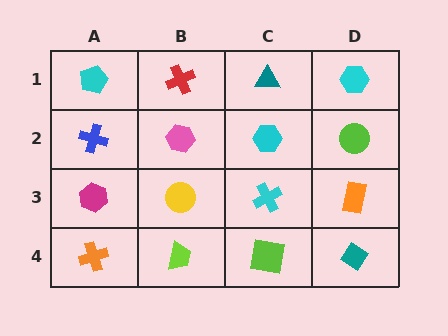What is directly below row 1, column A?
A blue cross.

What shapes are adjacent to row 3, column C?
A cyan hexagon (row 2, column C), a lime square (row 4, column C), a yellow circle (row 3, column B), an orange rectangle (row 3, column D).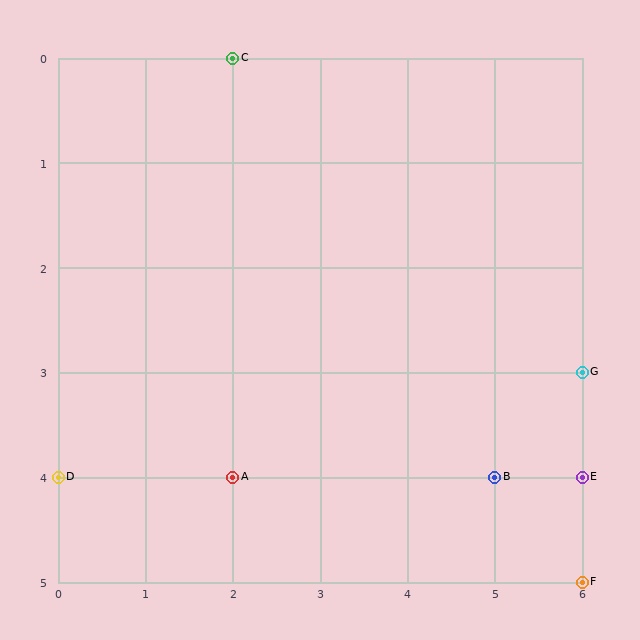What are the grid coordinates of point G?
Point G is at grid coordinates (6, 3).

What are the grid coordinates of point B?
Point B is at grid coordinates (5, 4).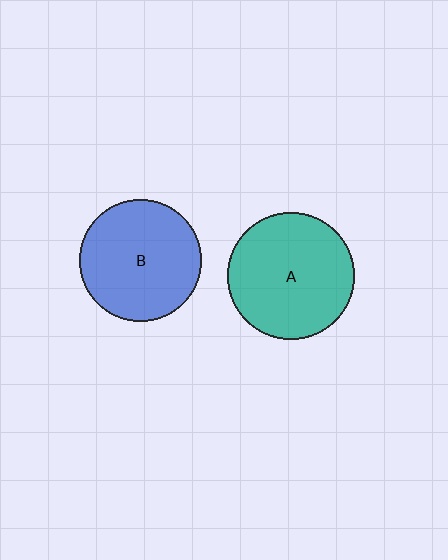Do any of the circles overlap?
No, none of the circles overlap.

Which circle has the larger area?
Circle A (teal).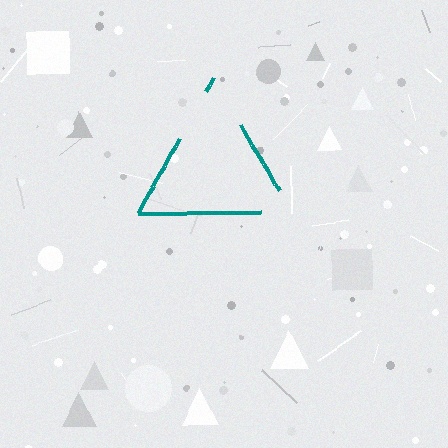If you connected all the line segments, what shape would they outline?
They would outline a triangle.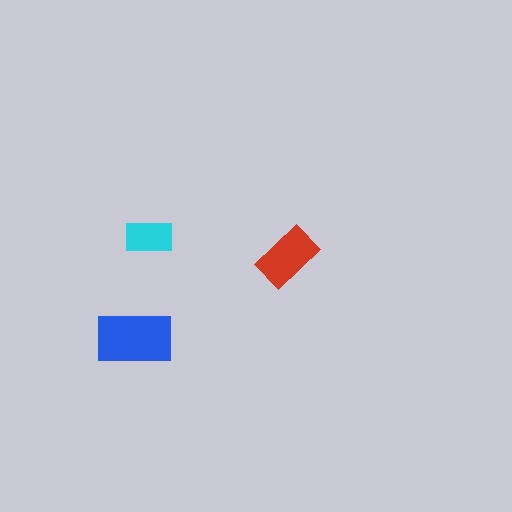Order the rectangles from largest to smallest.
the blue one, the red one, the cyan one.